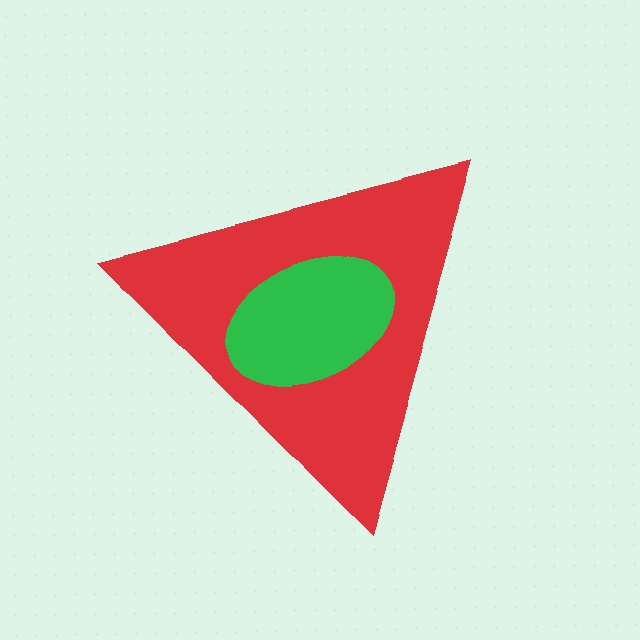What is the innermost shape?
The green ellipse.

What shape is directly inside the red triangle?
The green ellipse.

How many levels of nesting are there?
2.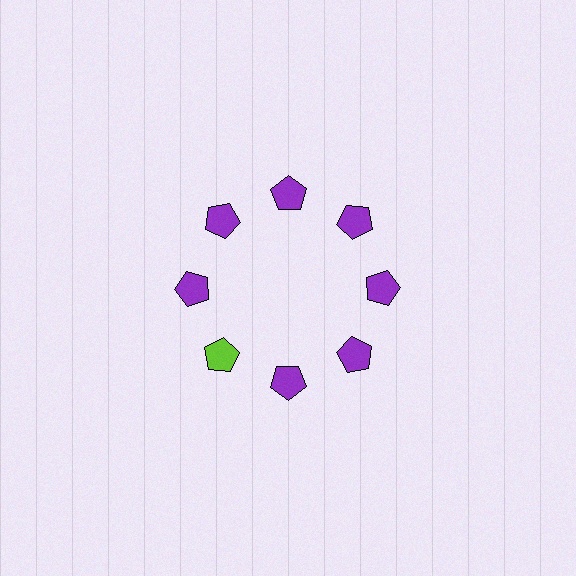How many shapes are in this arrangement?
There are 8 shapes arranged in a ring pattern.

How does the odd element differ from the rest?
It has a different color: lime instead of purple.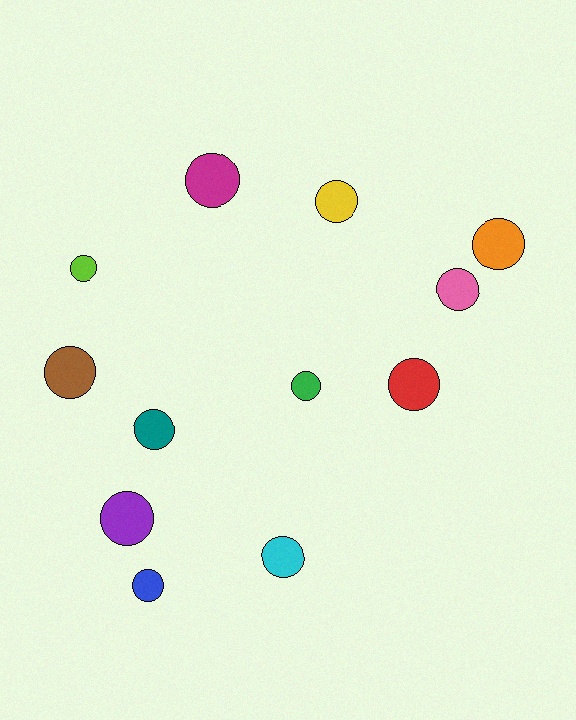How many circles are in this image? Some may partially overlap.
There are 12 circles.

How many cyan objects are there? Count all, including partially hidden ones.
There is 1 cyan object.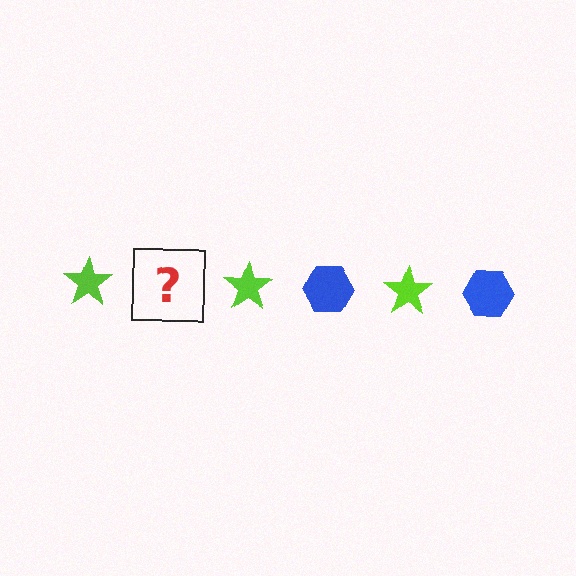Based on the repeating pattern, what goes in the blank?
The blank should be a blue hexagon.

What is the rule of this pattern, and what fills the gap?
The rule is that the pattern alternates between lime star and blue hexagon. The gap should be filled with a blue hexagon.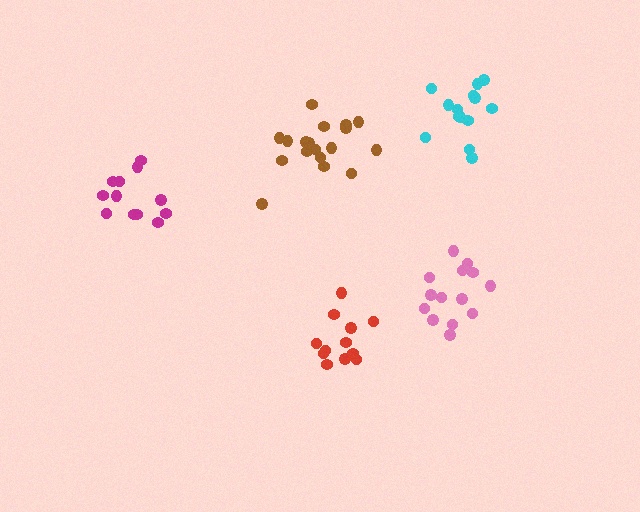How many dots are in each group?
Group 1: 18 dots, Group 2: 14 dots, Group 3: 14 dots, Group 4: 12 dots, Group 5: 12 dots (70 total).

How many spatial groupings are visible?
There are 5 spatial groupings.